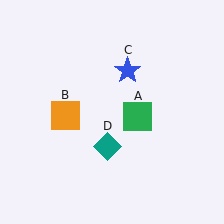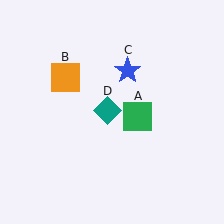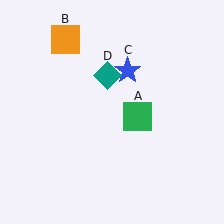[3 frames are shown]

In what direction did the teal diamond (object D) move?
The teal diamond (object D) moved up.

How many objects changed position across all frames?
2 objects changed position: orange square (object B), teal diamond (object D).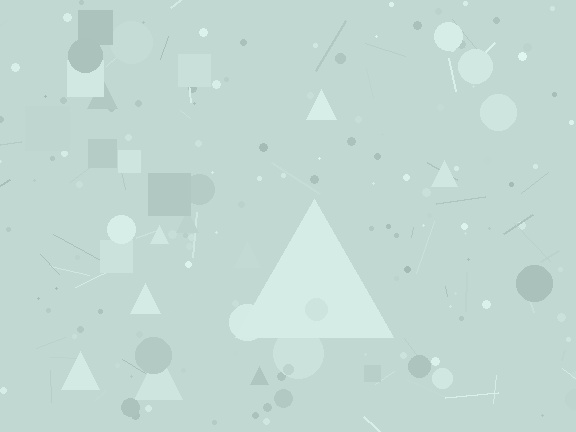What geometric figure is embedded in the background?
A triangle is embedded in the background.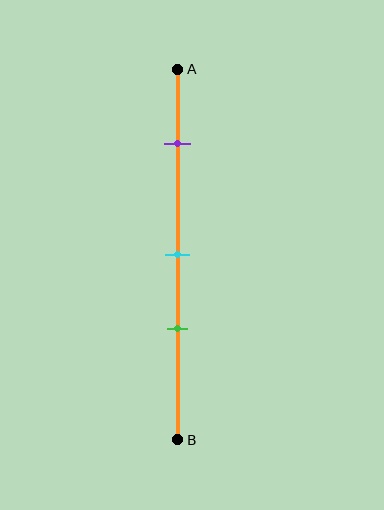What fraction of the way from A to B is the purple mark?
The purple mark is approximately 20% (0.2) of the way from A to B.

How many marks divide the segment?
There are 3 marks dividing the segment.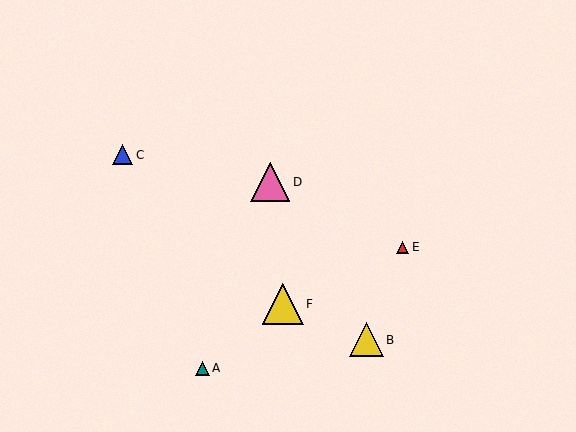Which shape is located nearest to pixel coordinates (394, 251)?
The red triangle (labeled E) at (403, 247) is nearest to that location.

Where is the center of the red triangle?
The center of the red triangle is at (403, 247).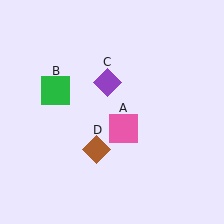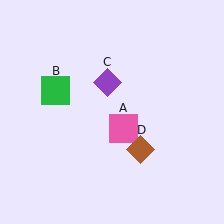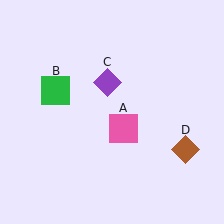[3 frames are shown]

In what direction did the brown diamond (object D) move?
The brown diamond (object D) moved right.